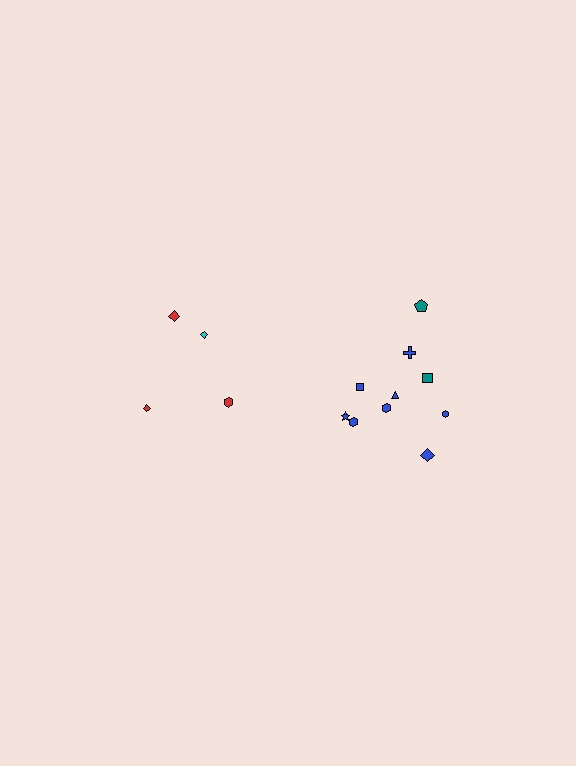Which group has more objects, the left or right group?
The right group.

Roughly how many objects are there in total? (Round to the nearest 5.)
Roughly 15 objects in total.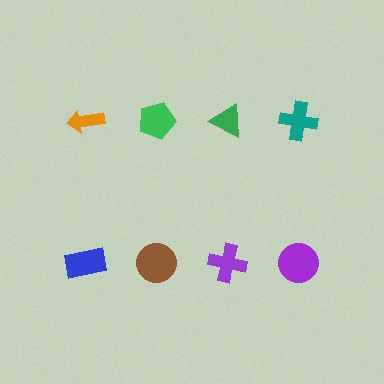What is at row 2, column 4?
A purple circle.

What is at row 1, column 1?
An orange arrow.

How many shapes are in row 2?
4 shapes.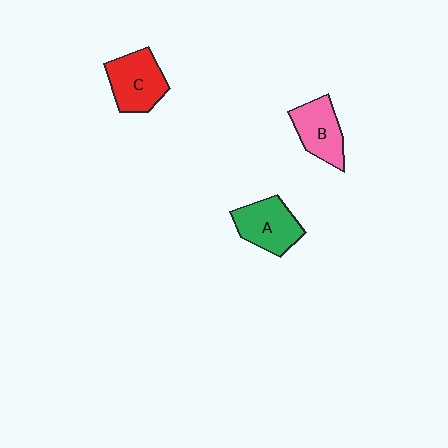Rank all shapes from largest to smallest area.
From largest to smallest: C (red), A (green), B (pink).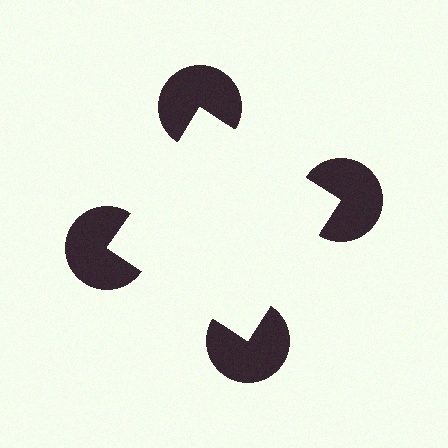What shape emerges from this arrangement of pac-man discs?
An illusory square — its edges are inferred from the aligned wedge cuts in the pac-man discs, not physically drawn.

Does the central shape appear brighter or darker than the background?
It typically appears slightly brighter than the background, even though no actual brightness change is drawn.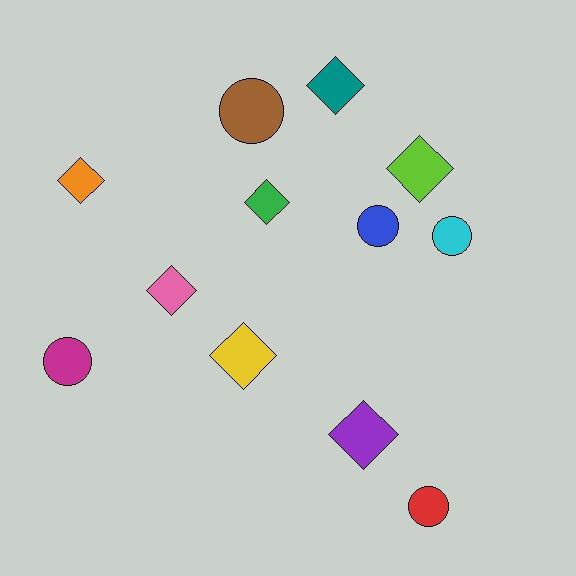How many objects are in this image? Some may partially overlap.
There are 12 objects.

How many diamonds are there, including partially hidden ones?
There are 7 diamonds.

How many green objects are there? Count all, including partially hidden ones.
There is 1 green object.